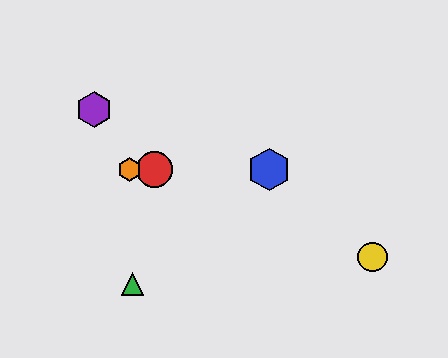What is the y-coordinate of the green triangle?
The green triangle is at y≈284.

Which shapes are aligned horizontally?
The red circle, the blue hexagon, the orange hexagon are aligned horizontally.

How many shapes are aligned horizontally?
3 shapes (the red circle, the blue hexagon, the orange hexagon) are aligned horizontally.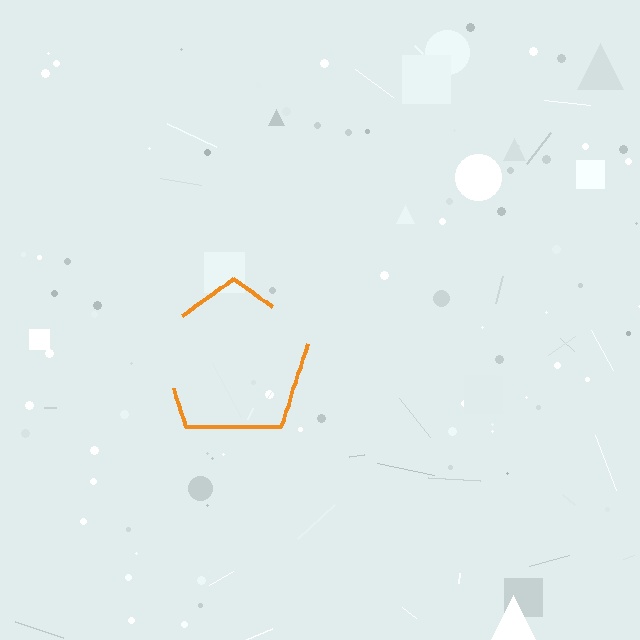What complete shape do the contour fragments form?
The contour fragments form a pentagon.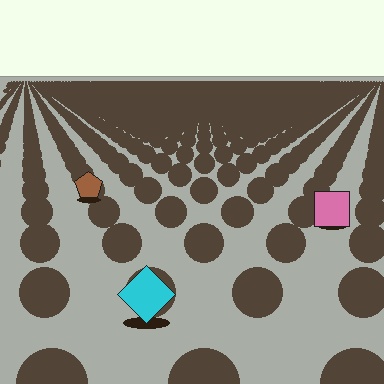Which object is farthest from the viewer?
The brown pentagon is farthest from the viewer. It appears smaller and the ground texture around it is denser.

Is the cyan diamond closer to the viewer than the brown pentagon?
Yes. The cyan diamond is closer — you can tell from the texture gradient: the ground texture is coarser near it.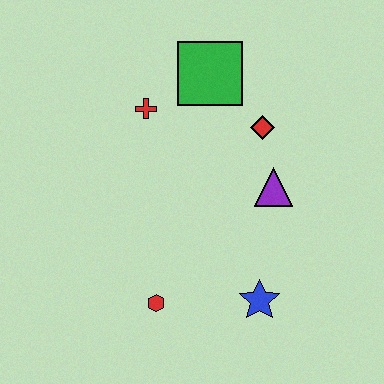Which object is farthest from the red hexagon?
The green square is farthest from the red hexagon.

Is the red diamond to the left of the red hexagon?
No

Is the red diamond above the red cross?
No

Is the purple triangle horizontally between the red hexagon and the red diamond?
No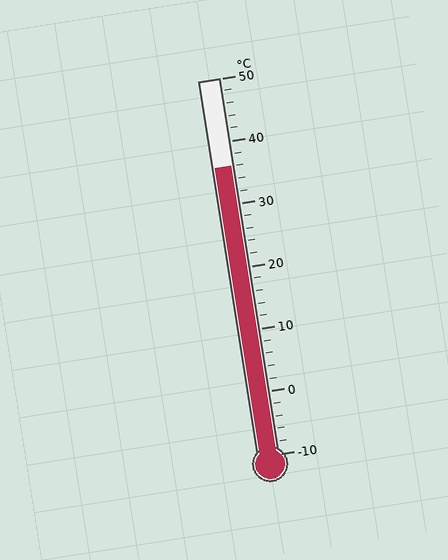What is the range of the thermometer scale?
The thermometer scale ranges from -10°C to 50°C.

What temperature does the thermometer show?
The thermometer shows approximately 36°C.